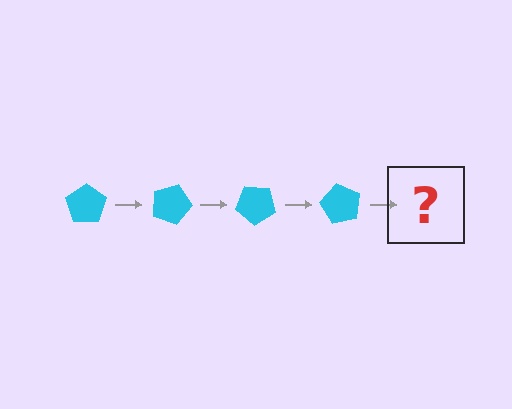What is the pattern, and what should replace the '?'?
The pattern is that the pentagon rotates 20 degrees each step. The '?' should be a cyan pentagon rotated 80 degrees.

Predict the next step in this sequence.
The next step is a cyan pentagon rotated 80 degrees.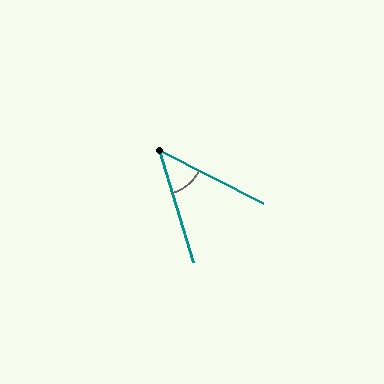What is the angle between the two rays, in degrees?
Approximately 46 degrees.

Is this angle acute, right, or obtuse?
It is acute.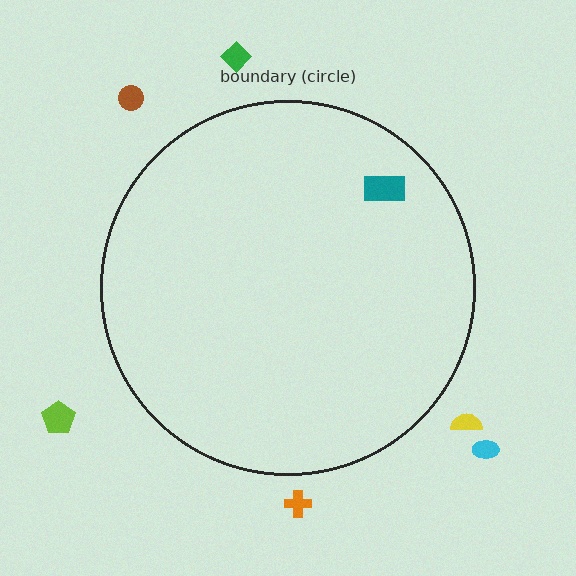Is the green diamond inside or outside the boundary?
Outside.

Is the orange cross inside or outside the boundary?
Outside.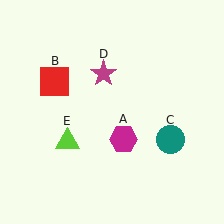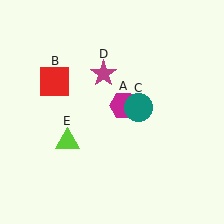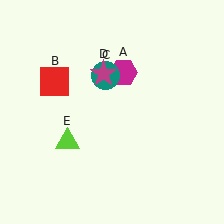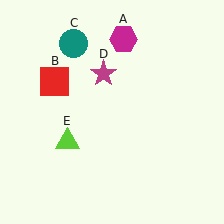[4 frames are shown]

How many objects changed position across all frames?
2 objects changed position: magenta hexagon (object A), teal circle (object C).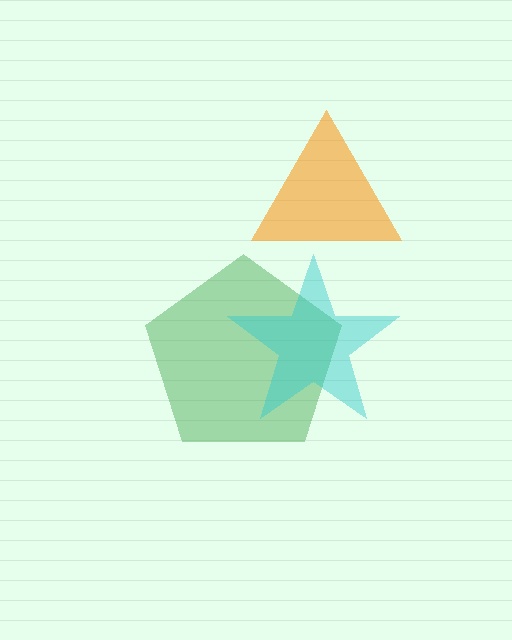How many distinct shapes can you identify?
There are 3 distinct shapes: an orange triangle, a green pentagon, a cyan star.